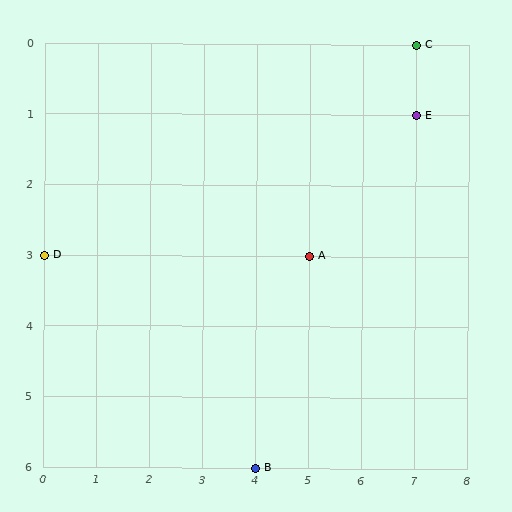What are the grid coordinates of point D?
Point D is at grid coordinates (0, 3).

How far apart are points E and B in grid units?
Points E and B are 3 columns and 5 rows apart (about 5.8 grid units diagonally).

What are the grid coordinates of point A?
Point A is at grid coordinates (5, 3).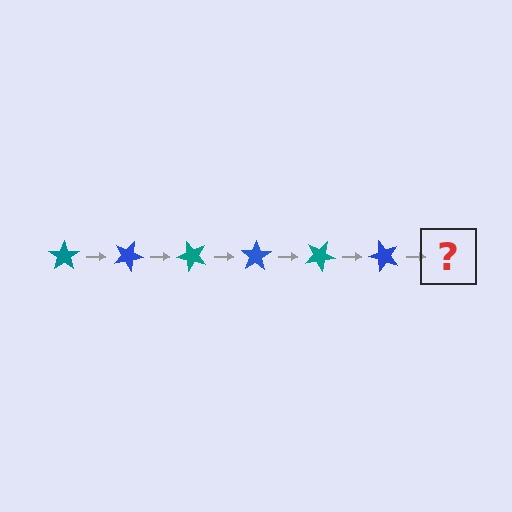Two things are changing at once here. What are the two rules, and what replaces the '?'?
The two rules are that it rotates 25 degrees each step and the color cycles through teal and blue. The '?' should be a teal star, rotated 150 degrees from the start.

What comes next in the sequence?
The next element should be a teal star, rotated 150 degrees from the start.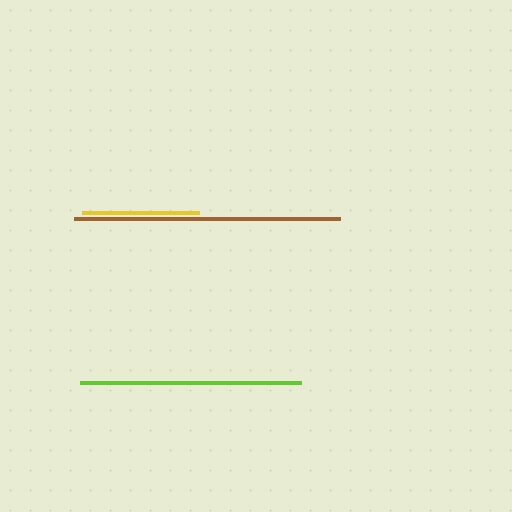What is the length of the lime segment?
The lime segment is approximately 221 pixels long.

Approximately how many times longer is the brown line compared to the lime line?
The brown line is approximately 1.2 times the length of the lime line.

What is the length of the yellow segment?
The yellow segment is approximately 117 pixels long.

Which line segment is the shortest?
The yellow line is the shortest at approximately 117 pixels.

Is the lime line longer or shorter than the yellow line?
The lime line is longer than the yellow line.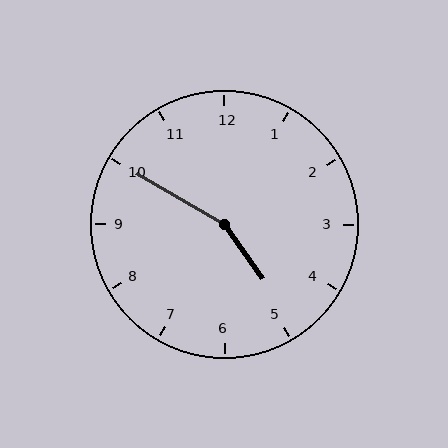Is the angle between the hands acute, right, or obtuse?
It is obtuse.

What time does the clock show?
4:50.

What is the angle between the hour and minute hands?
Approximately 155 degrees.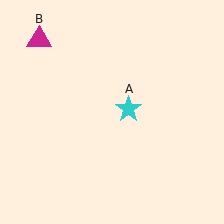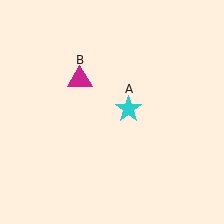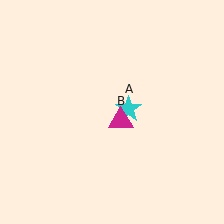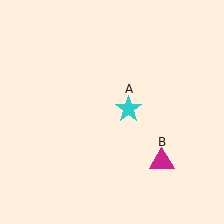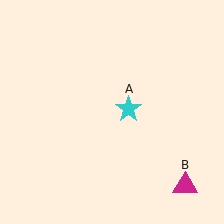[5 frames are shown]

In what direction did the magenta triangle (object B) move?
The magenta triangle (object B) moved down and to the right.